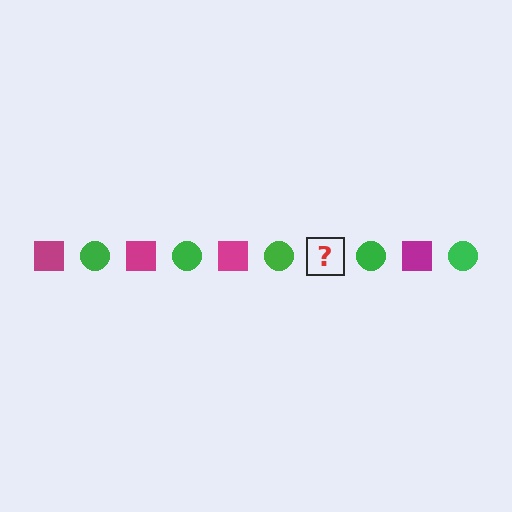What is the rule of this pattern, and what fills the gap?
The rule is that the pattern alternates between magenta square and green circle. The gap should be filled with a magenta square.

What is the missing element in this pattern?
The missing element is a magenta square.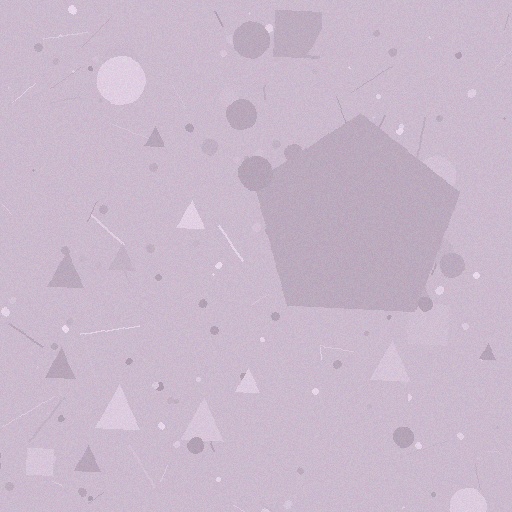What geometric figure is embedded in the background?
A pentagon is embedded in the background.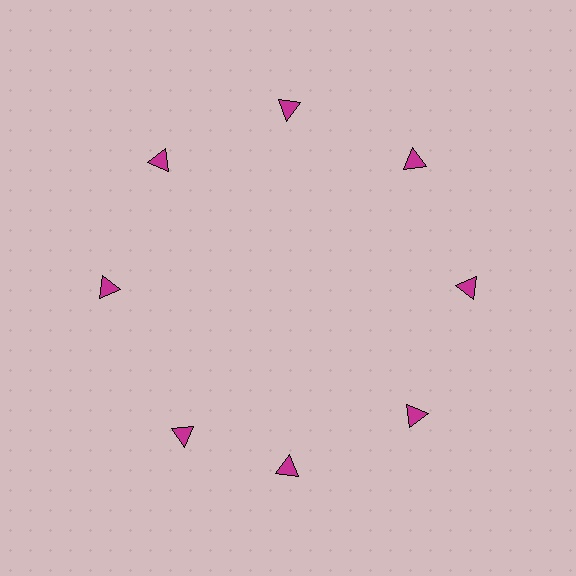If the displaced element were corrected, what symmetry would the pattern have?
It would have 8-fold rotational symmetry — the pattern would map onto itself every 45 degrees.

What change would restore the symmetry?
The symmetry would be restored by rotating it back into even spacing with its neighbors so that all 8 triangles sit at equal angles and equal distance from the center.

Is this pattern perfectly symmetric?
No. The 8 magenta triangles are arranged in a ring, but one element near the 8 o'clock position is rotated out of alignment along the ring, breaking the 8-fold rotational symmetry.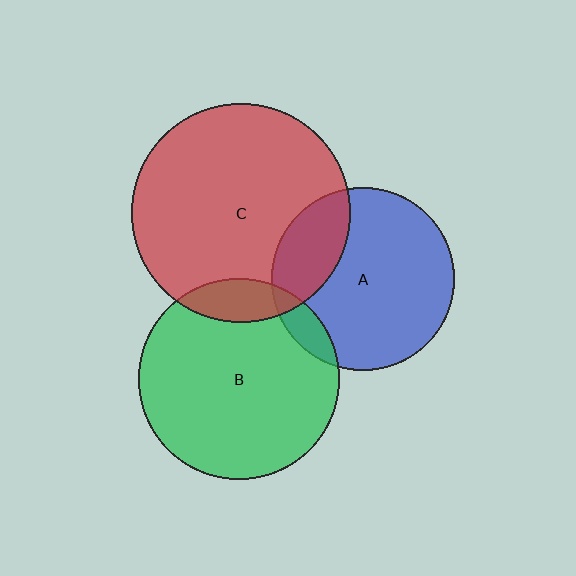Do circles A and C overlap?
Yes.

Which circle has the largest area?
Circle C (red).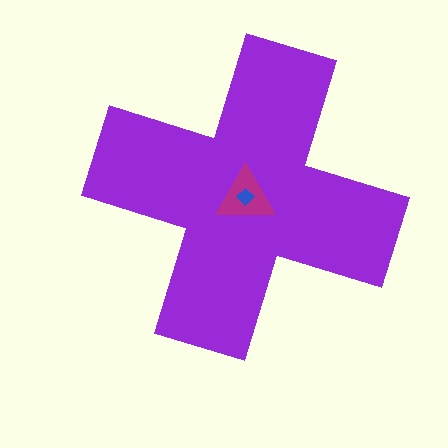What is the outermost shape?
The purple cross.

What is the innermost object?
The blue diamond.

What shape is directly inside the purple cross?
The magenta triangle.